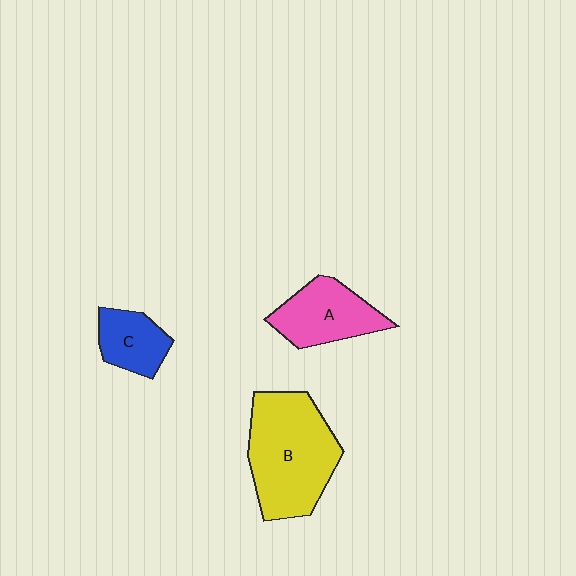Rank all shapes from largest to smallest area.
From largest to smallest: B (yellow), A (pink), C (blue).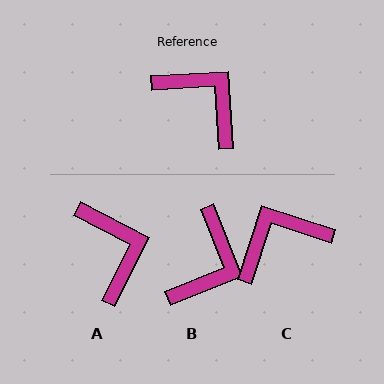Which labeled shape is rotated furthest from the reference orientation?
B, about 72 degrees away.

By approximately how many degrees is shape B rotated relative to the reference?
Approximately 72 degrees clockwise.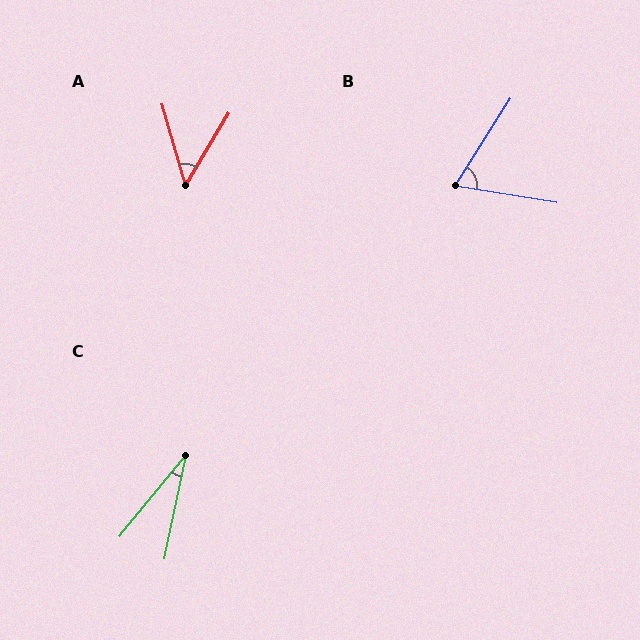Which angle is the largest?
B, at approximately 67 degrees.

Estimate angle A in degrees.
Approximately 47 degrees.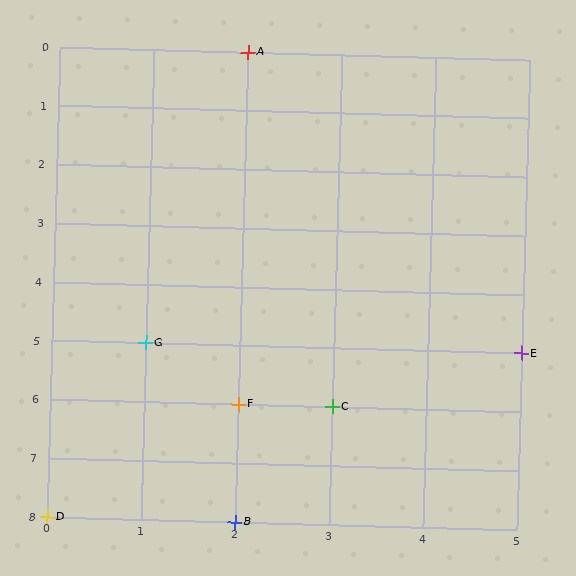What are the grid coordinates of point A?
Point A is at grid coordinates (2, 0).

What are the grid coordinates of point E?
Point E is at grid coordinates (5, 5).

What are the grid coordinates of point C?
Point C is at grid coordinates (3, 6).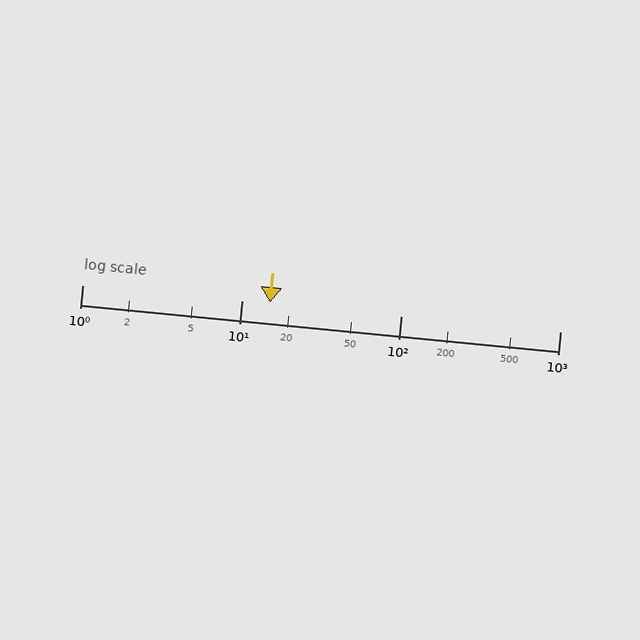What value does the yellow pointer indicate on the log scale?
The pointer indicates approximately 15.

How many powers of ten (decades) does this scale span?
The scale spans 3 decades, from 1 to 1000.